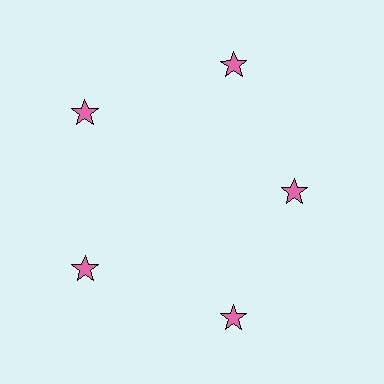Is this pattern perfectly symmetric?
No. The 5 pink stars are arranged in a ring, but one element near the 3 o'clock position is pulled inward toward the center, breaking the 5-fold rotational symmetry.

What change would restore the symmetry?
The symmetry would be restored by moving it outward, back onto the ring so that all 5 stars sit at equal angles and equal distance from the center.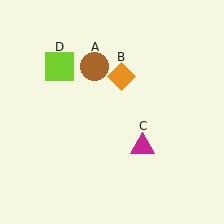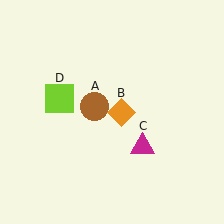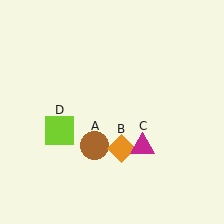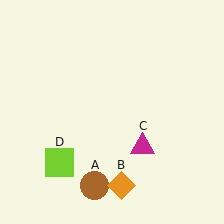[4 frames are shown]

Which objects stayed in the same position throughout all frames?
Magenta triangle (object C) remained stationary.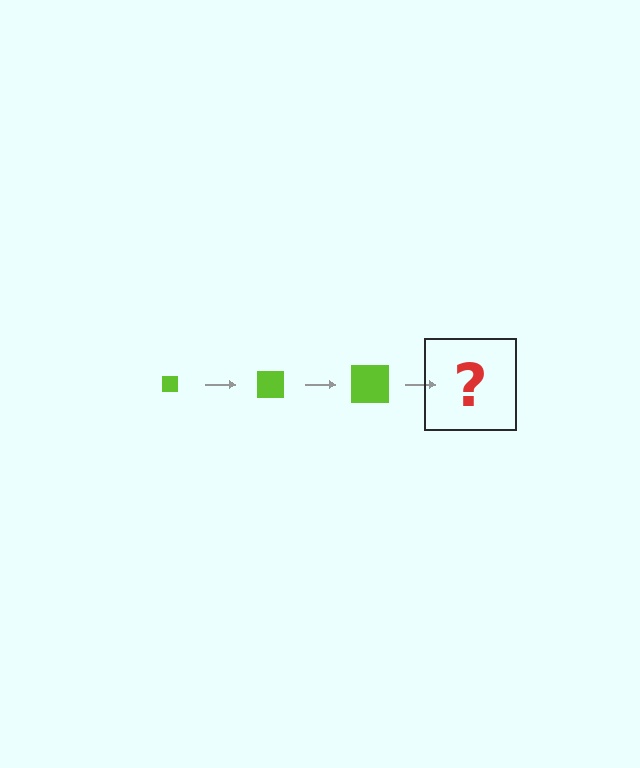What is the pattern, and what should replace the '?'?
The pattern is that the square gets progressively larger each step. The '?' should be a lime square, larger than the previous one.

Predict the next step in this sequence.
The next step is a lime square, larger than the previous one.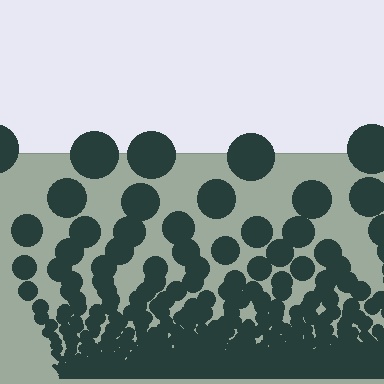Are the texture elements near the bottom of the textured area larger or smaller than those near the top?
Smaller. The gradient is inverted — elements near the bottom are smaller and denser.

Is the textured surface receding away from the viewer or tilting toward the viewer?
The surface appears to tilt toward the viewer. Texture elements get larger and sparser toward the top.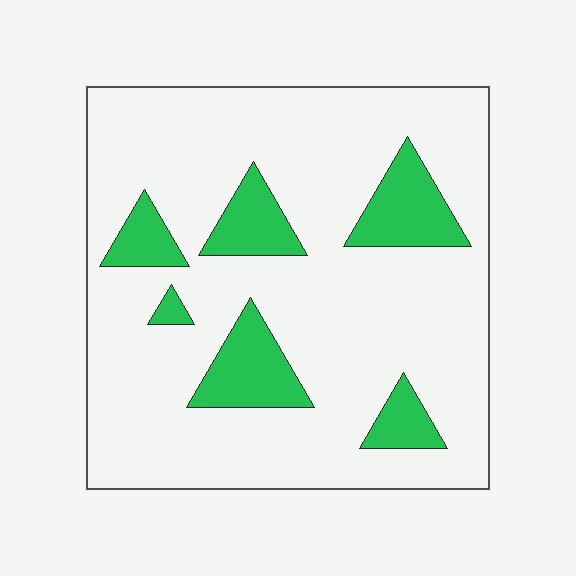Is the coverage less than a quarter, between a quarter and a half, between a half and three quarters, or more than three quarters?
Less than a quarter.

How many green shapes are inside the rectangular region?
6.